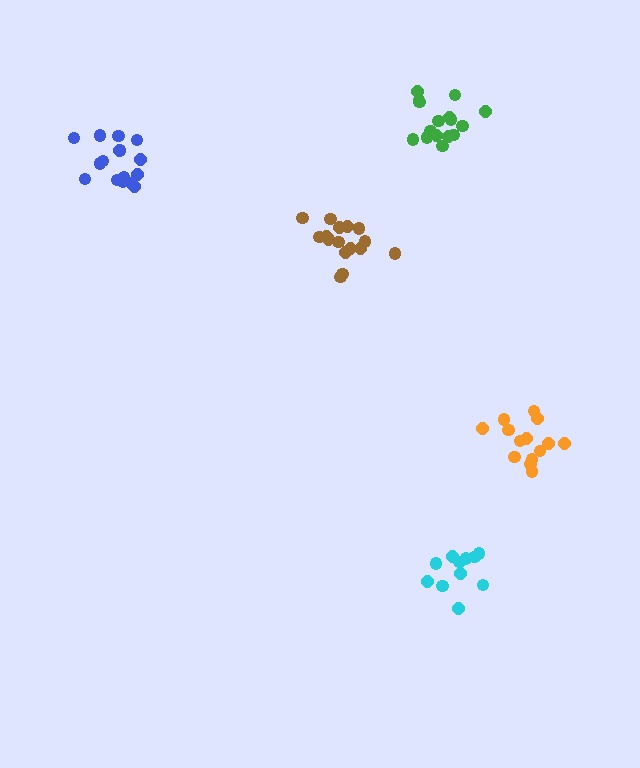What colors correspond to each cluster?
The clusters are colored: orange, brown, green, cyan, blue.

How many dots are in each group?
Group 1: 14 dots, Group 2: 17 dots, Group 3: 16 dots, Group 4: 11 dots, Group 5: 16 dots (74 total).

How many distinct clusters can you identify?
There are 5 distinct clusters.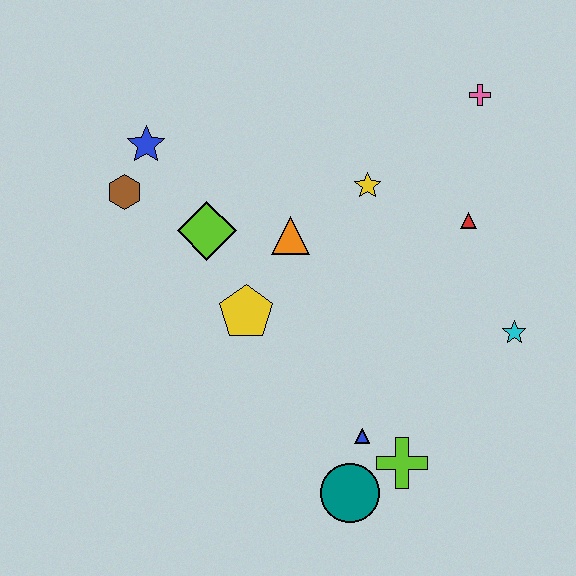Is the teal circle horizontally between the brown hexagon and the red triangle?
Yes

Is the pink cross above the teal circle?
Yes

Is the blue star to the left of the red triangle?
Yes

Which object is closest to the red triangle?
The yellow star is closest to the red triangle.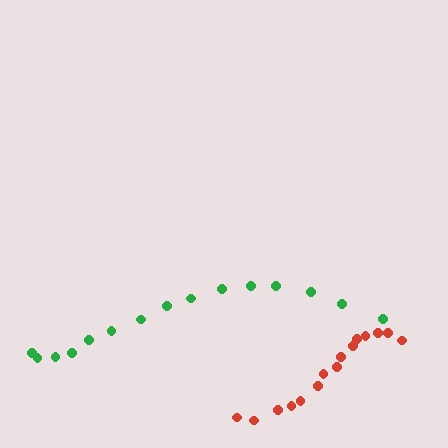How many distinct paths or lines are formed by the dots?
There are 2 distinct paths.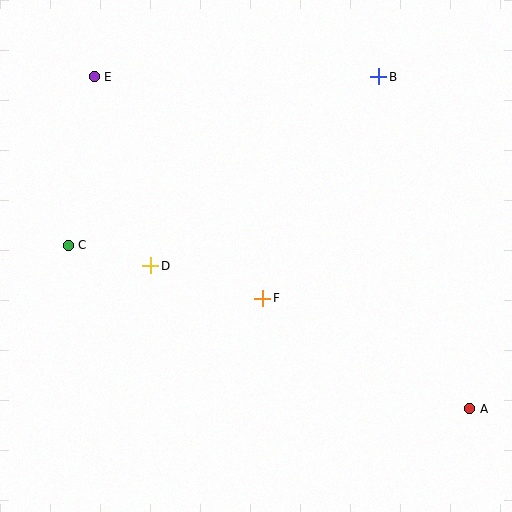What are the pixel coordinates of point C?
Point C is at (68, 245).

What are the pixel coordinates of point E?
Point E is at (94, 77).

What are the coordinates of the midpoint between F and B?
The midpoint between F and B is at (321, 187).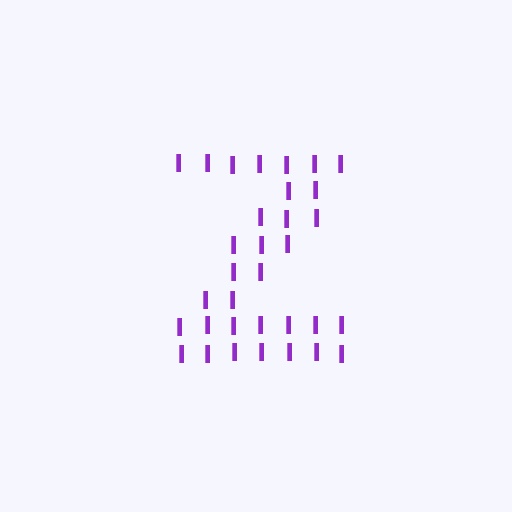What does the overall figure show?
The overall figure shows the letter Z.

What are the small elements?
The small elements are letter I's.